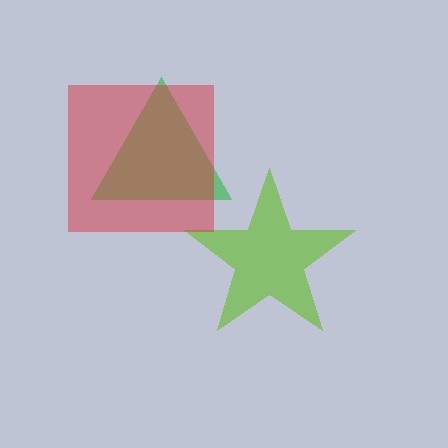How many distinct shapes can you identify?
There are 3 distinct shapes: a lime star, a green triangle, a red square.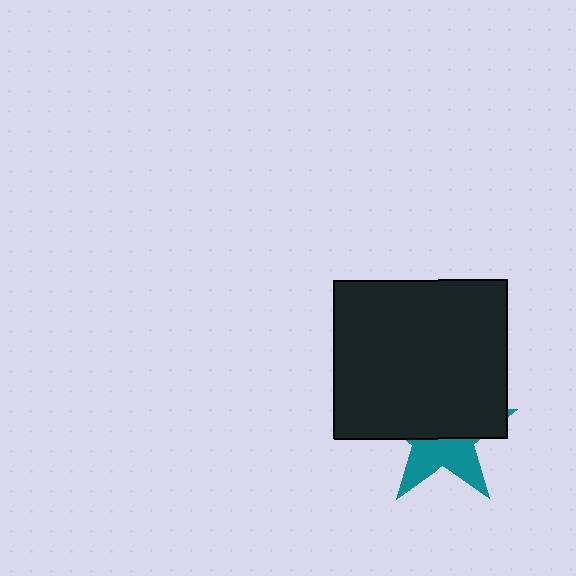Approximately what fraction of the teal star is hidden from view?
Roughly 58% of the teal star is hidden behind the black rectangle.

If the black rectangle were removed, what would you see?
You would see the complete teal star.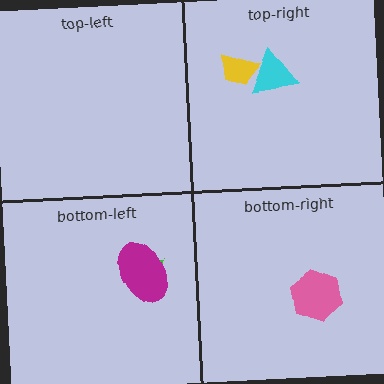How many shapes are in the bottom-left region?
2.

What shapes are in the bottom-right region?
The pink hexagon.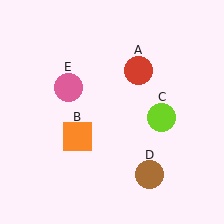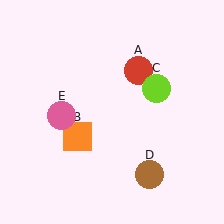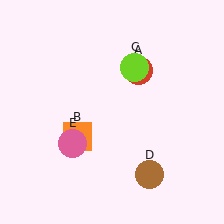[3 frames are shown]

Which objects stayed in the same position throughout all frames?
Red circle (object A) and orange square (object B) and brown circle (object D) remained stationary.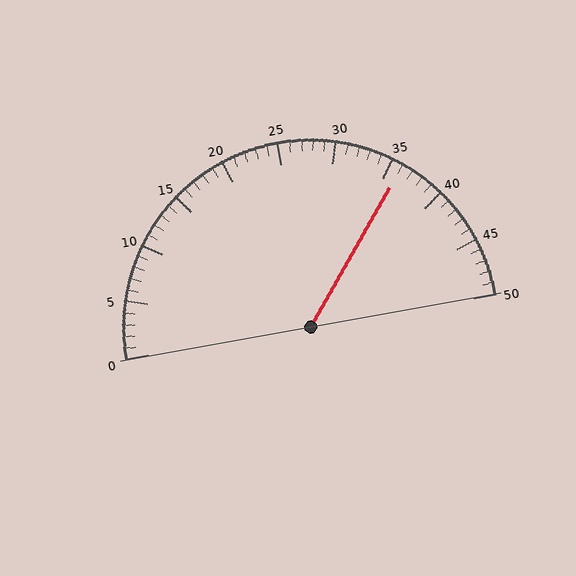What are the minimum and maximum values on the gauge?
The gauge ranges from 0 to 50.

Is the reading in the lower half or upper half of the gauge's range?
The reading is in the upper half of the range (0 to 50).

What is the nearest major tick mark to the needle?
The nearest major tick mark is 35.